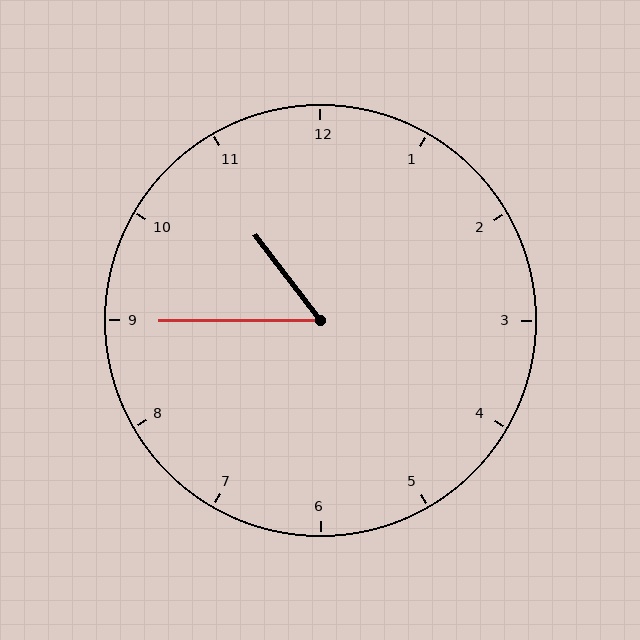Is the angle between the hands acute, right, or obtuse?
It is acute.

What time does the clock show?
10:45.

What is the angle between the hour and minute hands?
Approximately 52 degrees.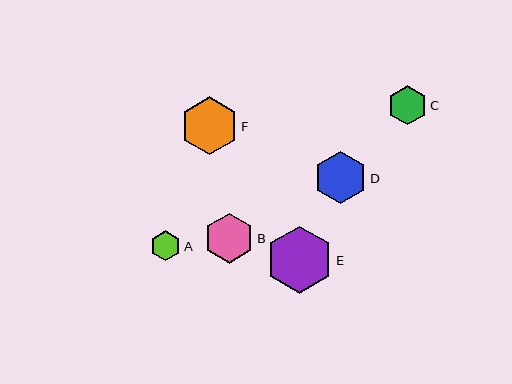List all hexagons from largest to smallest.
From largest to smallest: E, F, D, B, C, A.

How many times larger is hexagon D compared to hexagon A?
Hexagon D is approximately 1.7 times the size of hexagon A.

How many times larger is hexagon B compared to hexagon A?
Hexagon B is approximately 1.7 times the size of hexagon A.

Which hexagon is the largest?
Hexagon E is the largest with a size of approximately 67 pixels.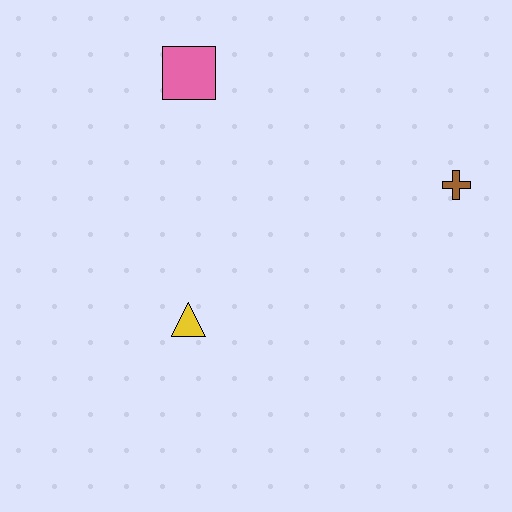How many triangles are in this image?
There is 1 triangle.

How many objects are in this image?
There are 3 objects.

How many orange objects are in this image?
There are no orange objects.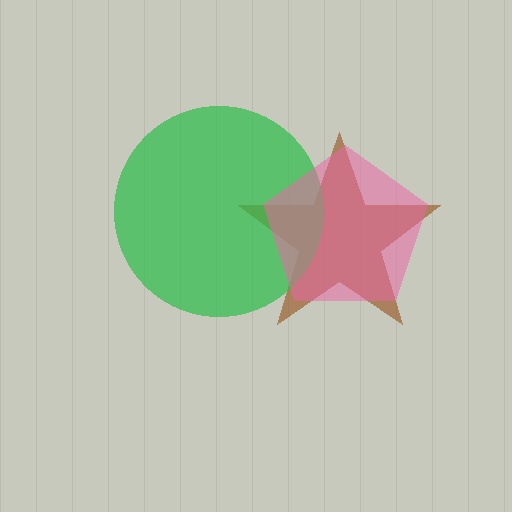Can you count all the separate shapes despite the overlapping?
Yes, there are 3 separate shapes.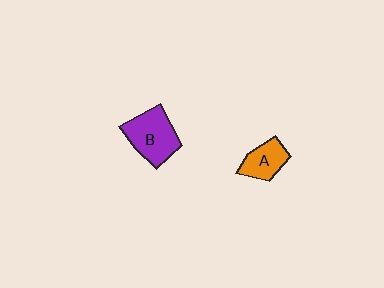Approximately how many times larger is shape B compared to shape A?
Approximately 1.6 times.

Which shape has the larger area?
Shape B (purple).